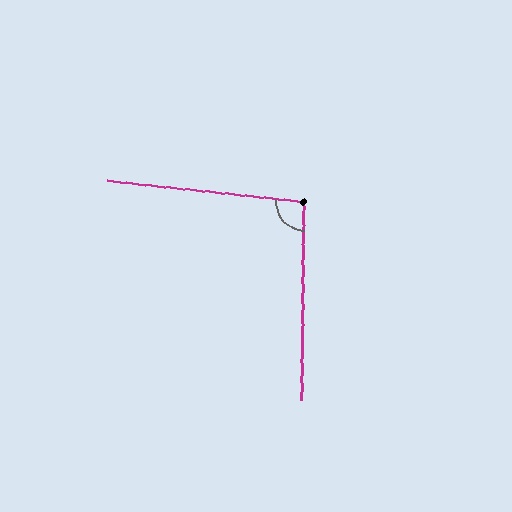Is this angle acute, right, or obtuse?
It is obtuse.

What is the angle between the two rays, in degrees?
Approximately 96 degrees.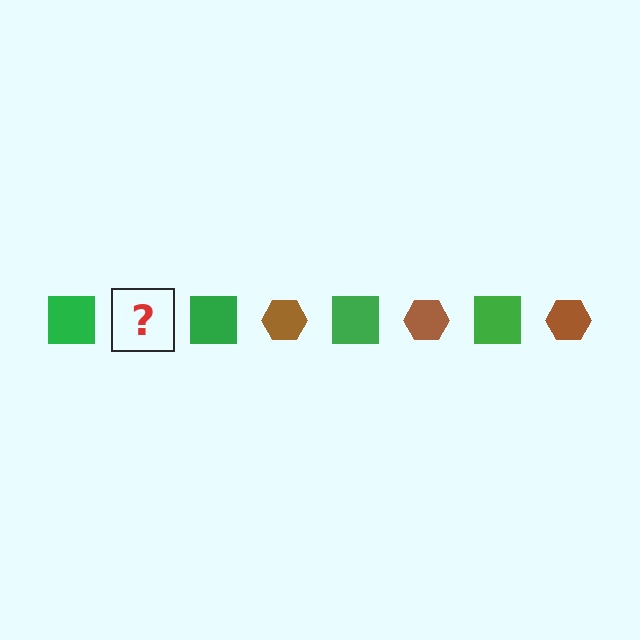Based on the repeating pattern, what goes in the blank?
The blank should be a brown hexagon.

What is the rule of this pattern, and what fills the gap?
The rule is that the pattern alternates between green square and brown hexagon. The gap should be filled with a brown hexagon.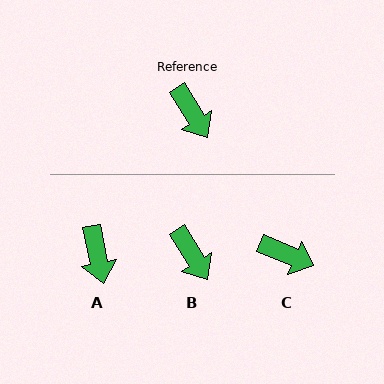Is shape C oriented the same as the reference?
No, it is off by about 35 degrees.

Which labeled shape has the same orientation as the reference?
B.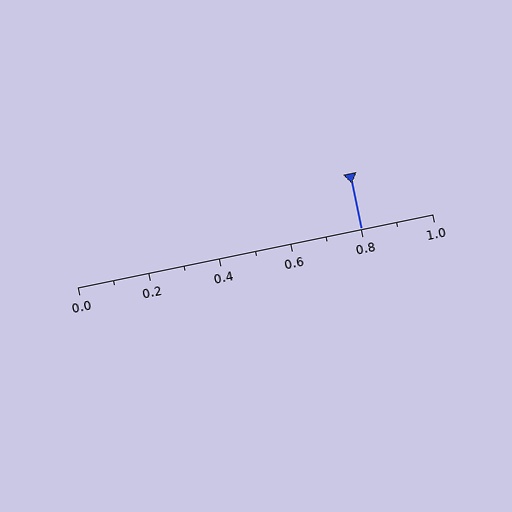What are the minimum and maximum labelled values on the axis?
The axis runs from 0.0 to 1.0.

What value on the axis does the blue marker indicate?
The marker indicates approximately 0.8.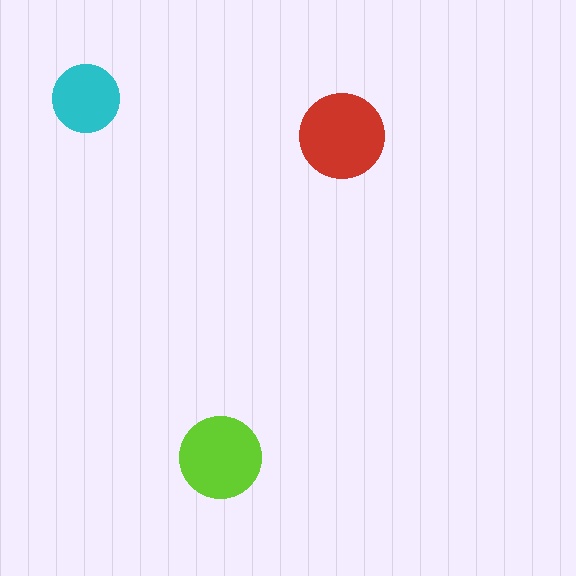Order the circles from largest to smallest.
the red one, the lime one, the cyan one.